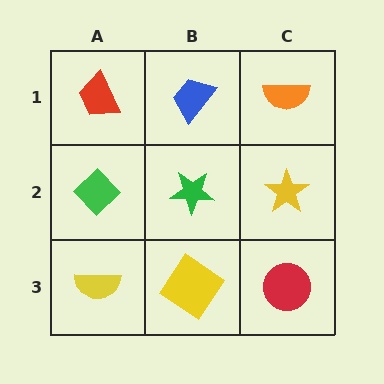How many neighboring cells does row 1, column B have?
3.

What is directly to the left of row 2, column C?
A green star.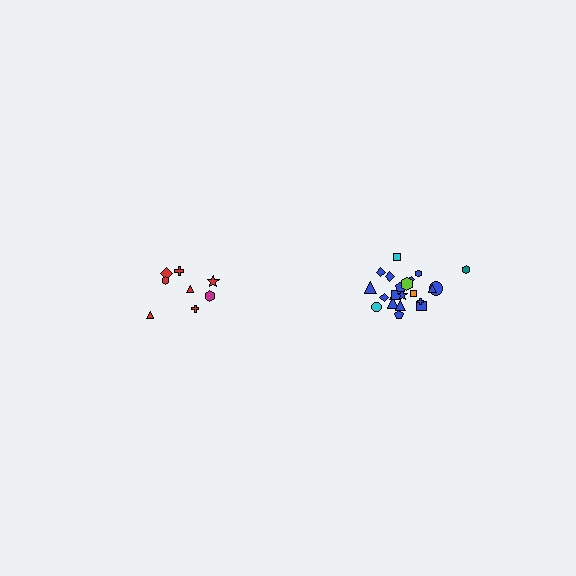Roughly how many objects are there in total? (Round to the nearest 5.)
Roughly 30 objects in total.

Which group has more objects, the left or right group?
The right group.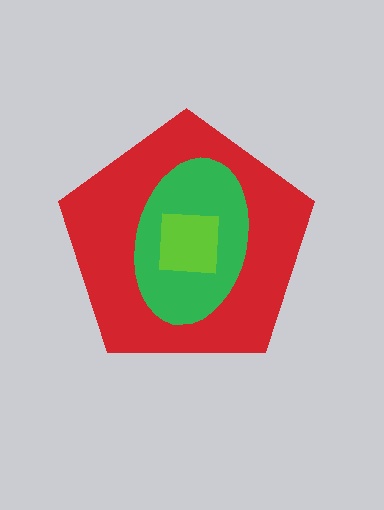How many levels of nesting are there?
3.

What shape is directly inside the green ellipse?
The lime square.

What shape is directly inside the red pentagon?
The green ellipse.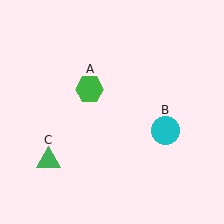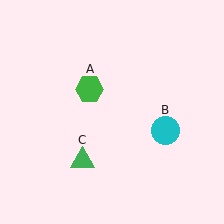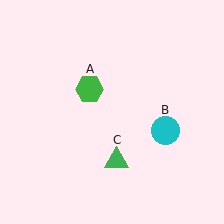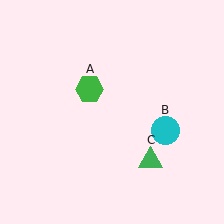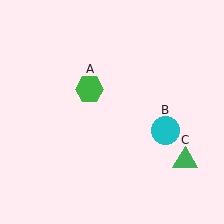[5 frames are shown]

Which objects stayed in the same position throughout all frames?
Green hexagon (object A) and cyan circle (object B) remained stationary.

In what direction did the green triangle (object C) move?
The green triangle (object C) moved right.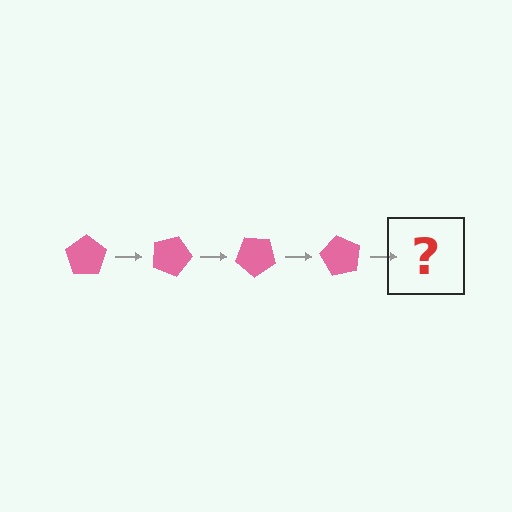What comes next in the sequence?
The next element should be a pink pentagon rotated 80 degrees.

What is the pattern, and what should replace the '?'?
The pattern is that the pentagon rotates 20 degrees each step. The '?' should be a pink pentagon rotated 80 degrees.